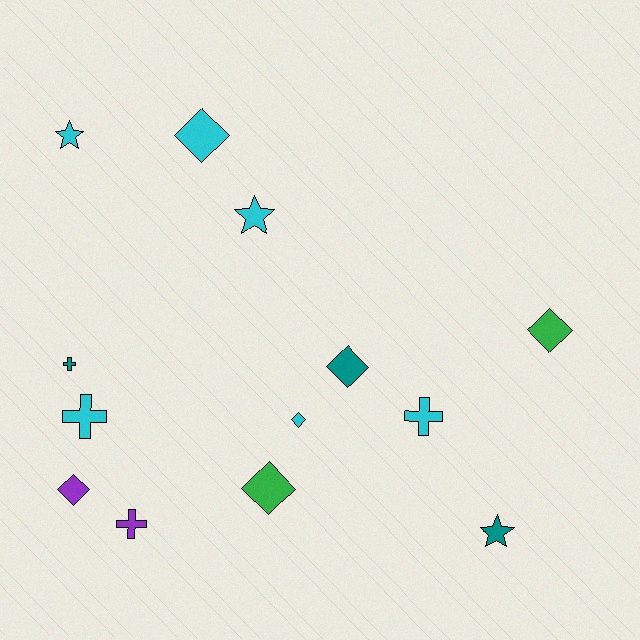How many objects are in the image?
There are 13 objects.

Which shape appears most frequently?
Diamond, with 6 objects.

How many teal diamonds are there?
There is 1 teal diamond.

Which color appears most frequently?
Cyan, with 6 objects.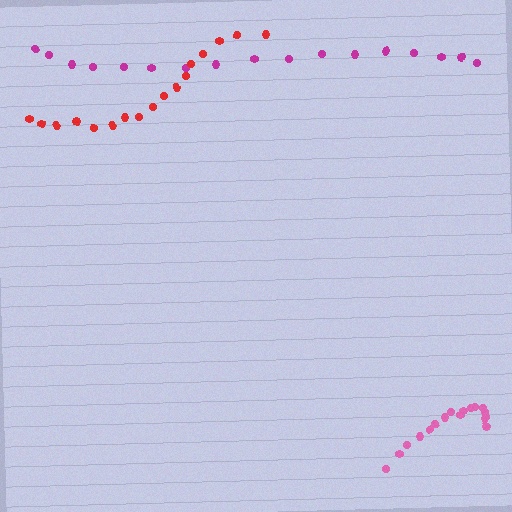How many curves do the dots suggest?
There are 3 distinct paths.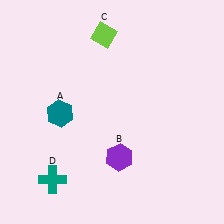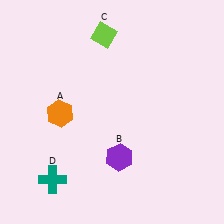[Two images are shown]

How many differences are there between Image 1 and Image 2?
There is 1 difference between the two images.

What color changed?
The hexagon (A) changed from teal in Image 1 to orange in Image 2.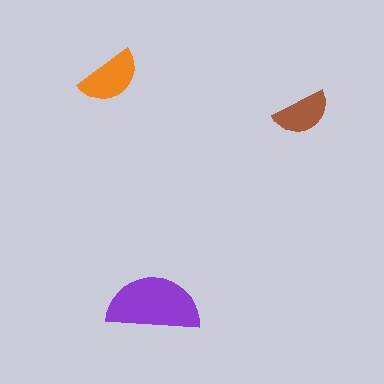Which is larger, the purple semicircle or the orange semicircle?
The purple one.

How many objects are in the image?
There are 3 objects in the image.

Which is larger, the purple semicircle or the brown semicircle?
The purple one.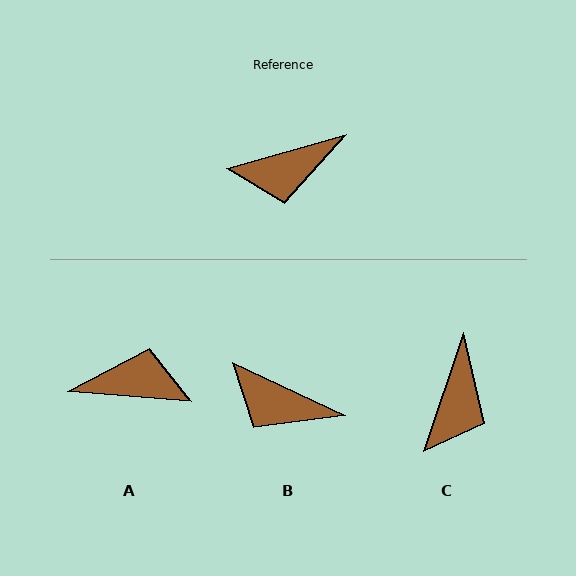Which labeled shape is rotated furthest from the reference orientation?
A, about 160 degrees away.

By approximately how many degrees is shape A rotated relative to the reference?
Approximately 160 degrees counter-clockwise.